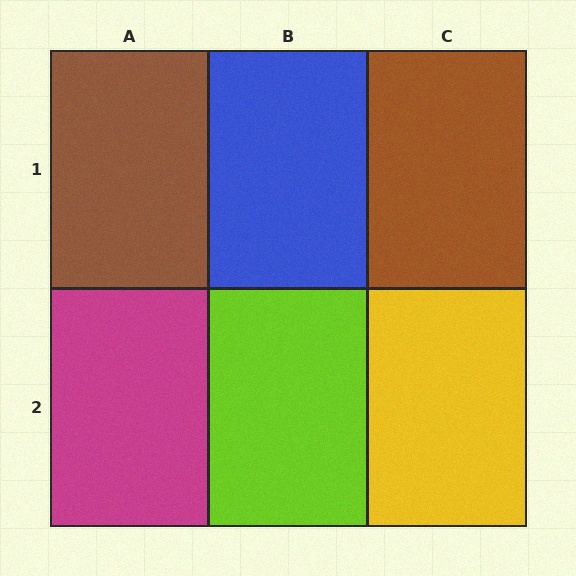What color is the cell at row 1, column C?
Brown.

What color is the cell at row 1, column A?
Brown.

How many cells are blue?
1 cell is blue.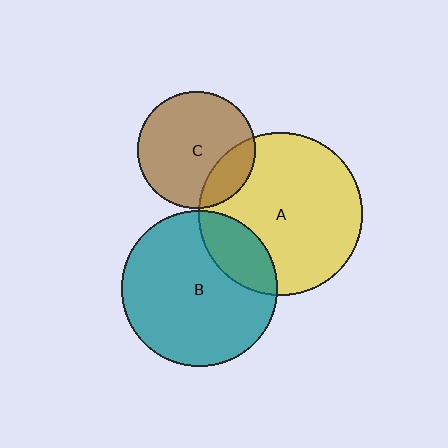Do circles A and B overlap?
Yes.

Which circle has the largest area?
Circle A (yellow).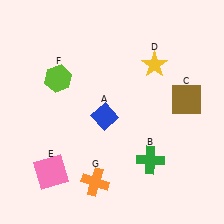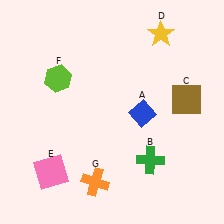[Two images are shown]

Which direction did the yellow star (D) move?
The yellow star (D) moved up.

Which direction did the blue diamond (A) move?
The blue diamond (A) moved right.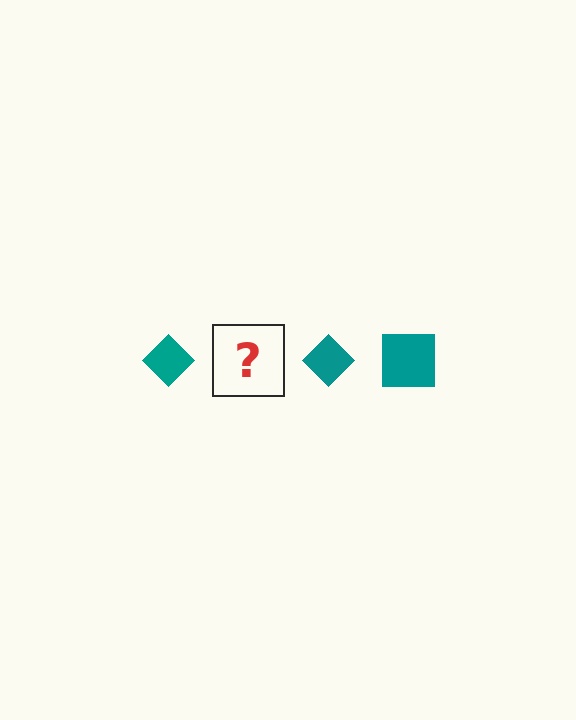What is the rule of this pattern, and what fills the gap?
The rule is that the pattern cycles through diamond, square shapes in teal. The gap should be filled with a teal square.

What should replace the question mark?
The question mark should be replaced with a teal square.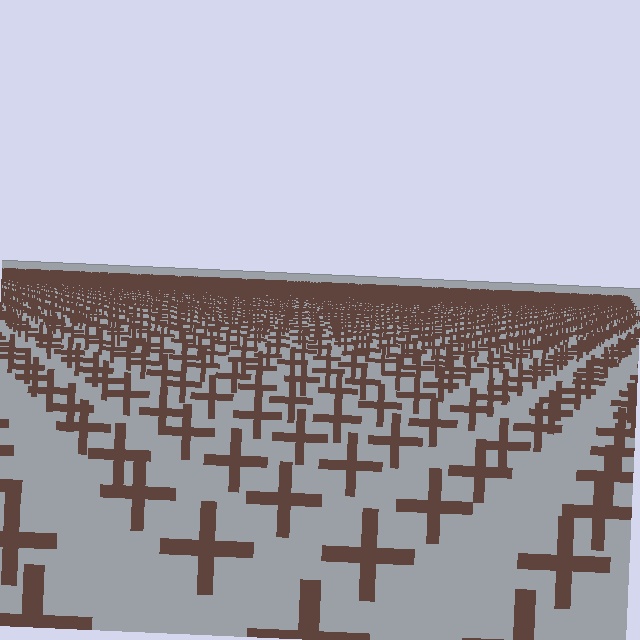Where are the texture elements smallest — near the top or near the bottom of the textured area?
Near the top.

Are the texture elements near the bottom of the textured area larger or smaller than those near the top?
Larger. Near the bottom, elements are closer to the viewer and appear at a bigger on-screen size.